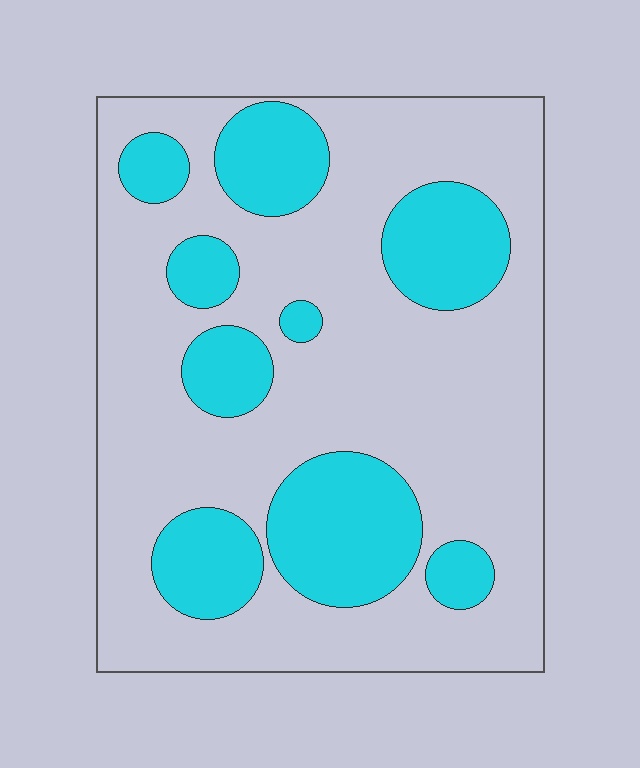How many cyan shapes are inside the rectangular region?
9.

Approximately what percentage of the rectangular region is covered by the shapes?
Approximately 30%.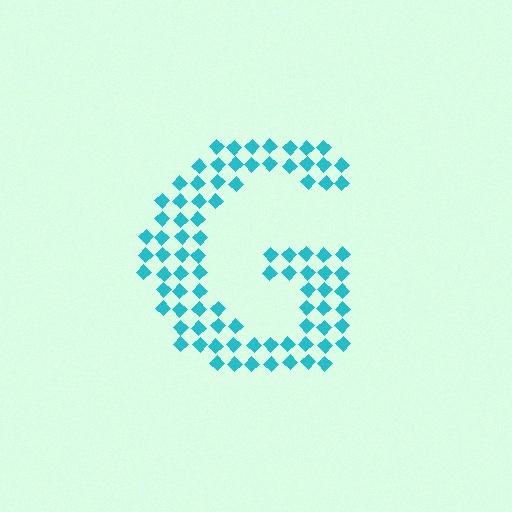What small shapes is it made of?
It is made of small diamonds.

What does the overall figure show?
The overall figure shows the letter G.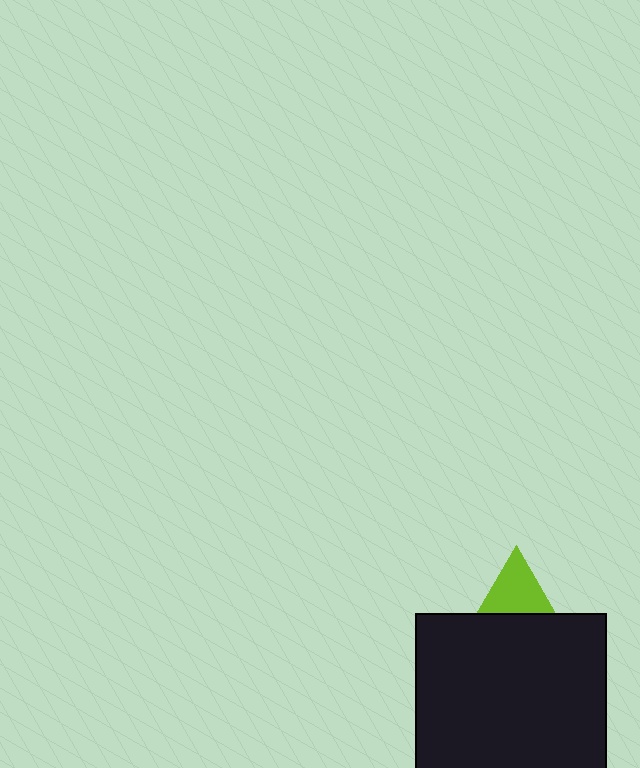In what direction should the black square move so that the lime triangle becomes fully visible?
The black square should move down. That is the shortest direction to clear the overlap and leave the lime triangle fully visible.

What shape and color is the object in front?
The object in front is a black square.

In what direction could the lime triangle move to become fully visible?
The lime triangle could move up. That would shift it out from behind the black square entirely.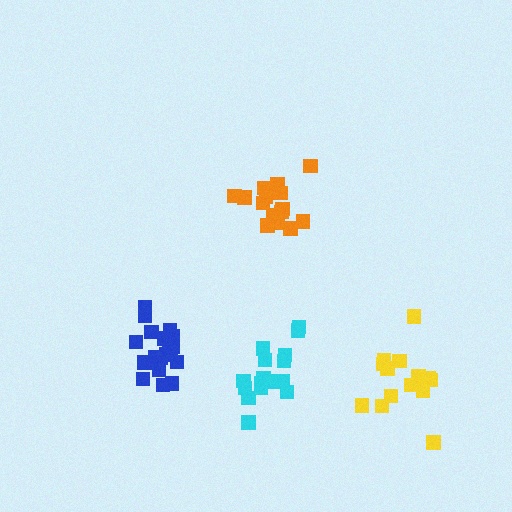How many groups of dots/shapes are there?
There are 4 groups.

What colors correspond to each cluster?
The clusters are colored: blue, orange, cyan, yellow.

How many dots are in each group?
Group 1: 21 dots, Group 2: 17 dots, Group 3: 16 dots, Group 4: 15 dots (69 total).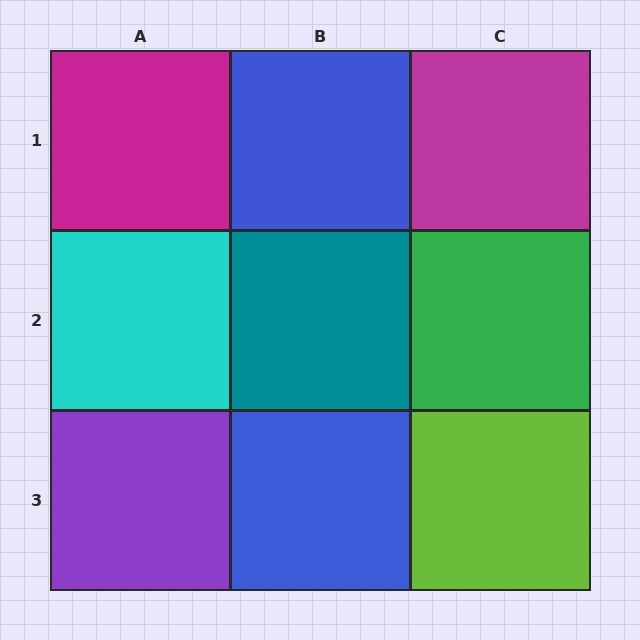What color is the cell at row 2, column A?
Cyan.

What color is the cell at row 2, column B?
Teal.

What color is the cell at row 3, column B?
Blue.